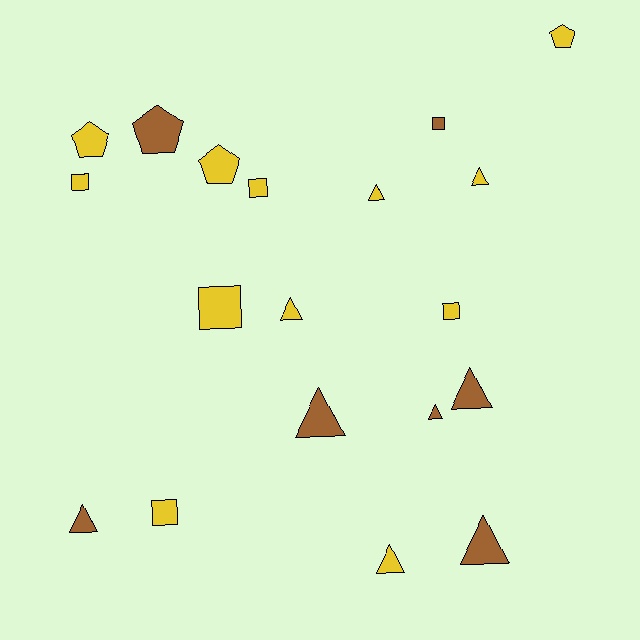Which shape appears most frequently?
Triangle, with 9 objects.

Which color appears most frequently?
Yellow, with 12 objects.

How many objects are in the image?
There are 19 objects.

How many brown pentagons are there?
There is 1 brown pentagon.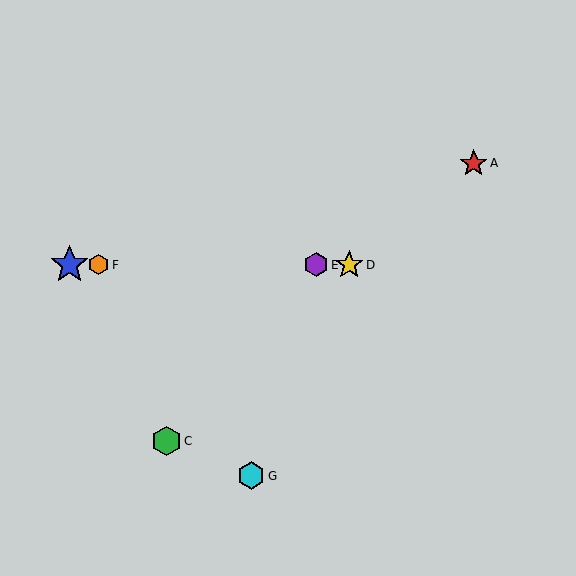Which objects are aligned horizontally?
Objects B, D, E, F are aligned horizontally.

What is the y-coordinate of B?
Object B is at y≈265.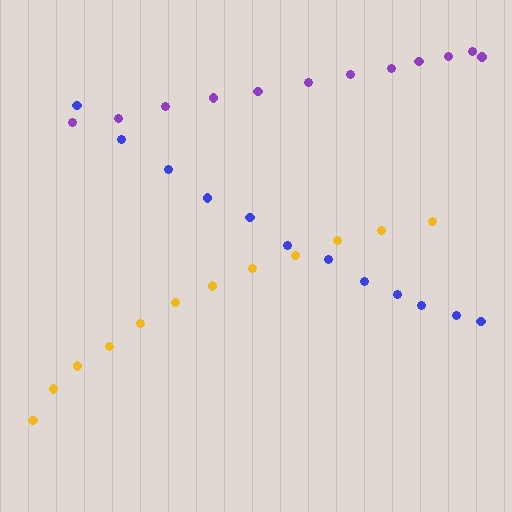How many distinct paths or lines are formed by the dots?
There are 3 distinct paths.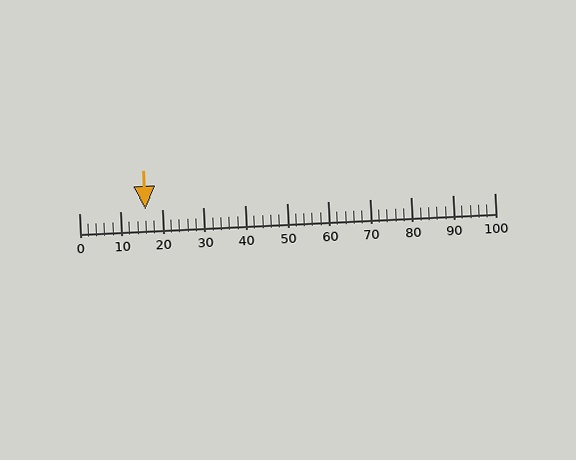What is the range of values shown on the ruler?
The ruler shows values from 0 to 100.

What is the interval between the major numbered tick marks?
The major tick marks are spaced 10 units apart.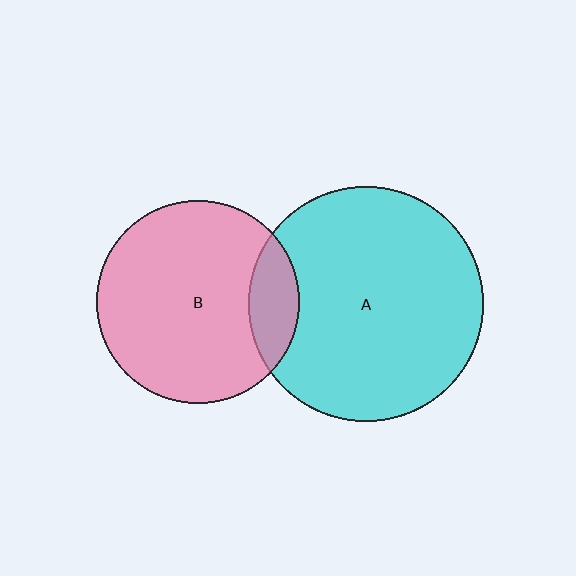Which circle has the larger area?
Circle A (cyan).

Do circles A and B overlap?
Yes.